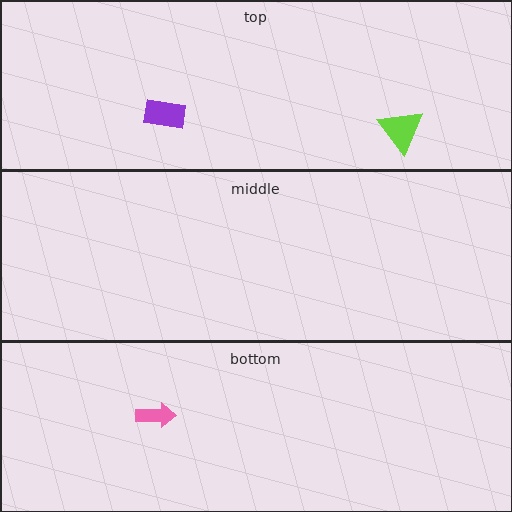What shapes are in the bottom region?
The pink arrow.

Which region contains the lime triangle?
The top region.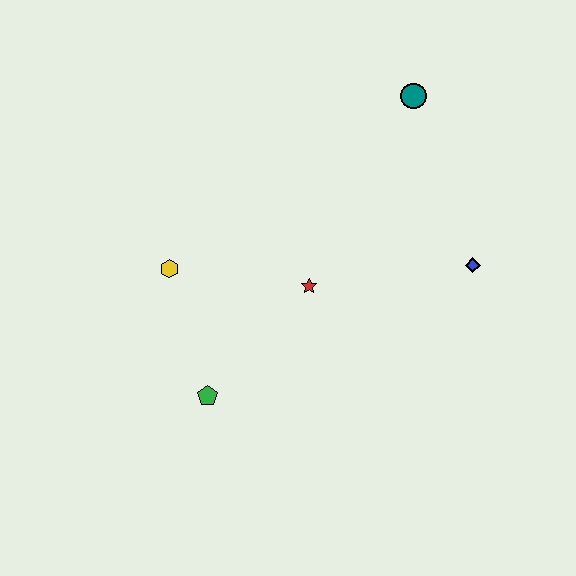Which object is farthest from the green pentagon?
The teal circle is farthest from the green pentagon.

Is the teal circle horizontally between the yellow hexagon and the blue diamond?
Yes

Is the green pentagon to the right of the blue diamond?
No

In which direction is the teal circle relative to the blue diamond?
The teal circle is above the blue diamond.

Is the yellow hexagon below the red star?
No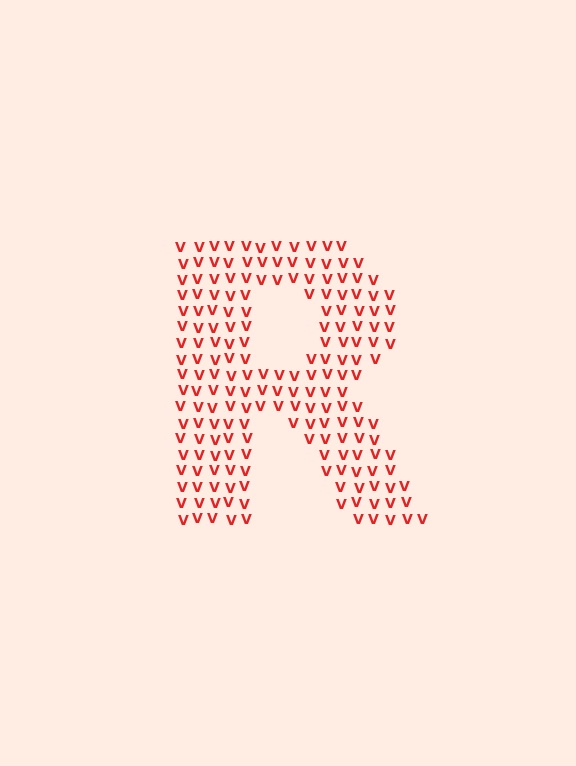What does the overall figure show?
The overall figure shows the letter R.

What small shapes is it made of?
It is made of small letter V's.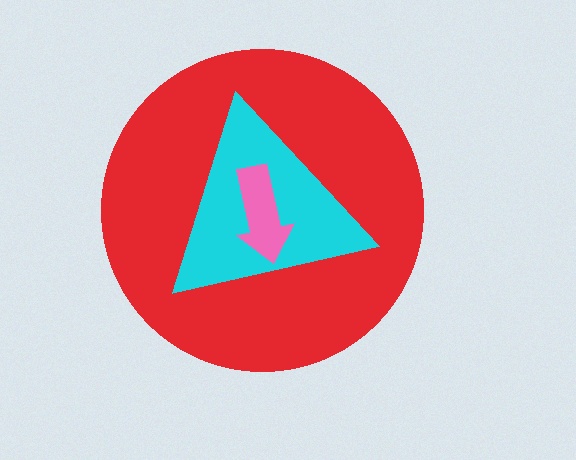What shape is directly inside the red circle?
The cyan triangle.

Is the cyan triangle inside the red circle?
Yes.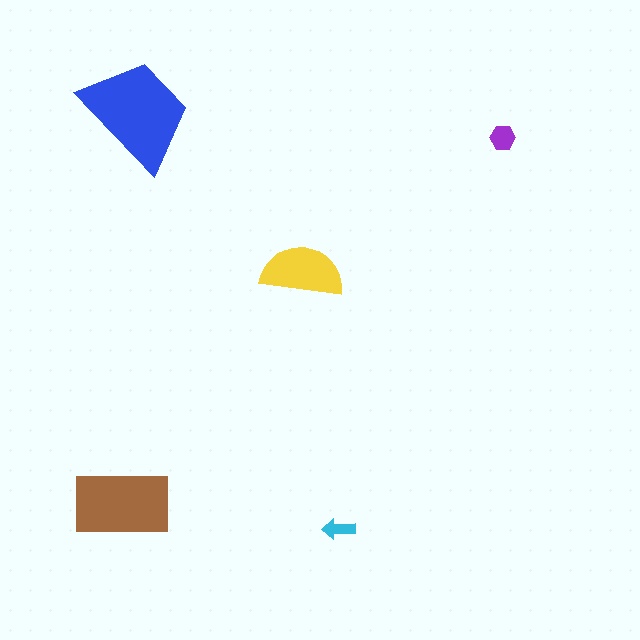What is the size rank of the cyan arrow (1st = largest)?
5th.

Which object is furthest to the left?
The brown rectangle is leftmost.